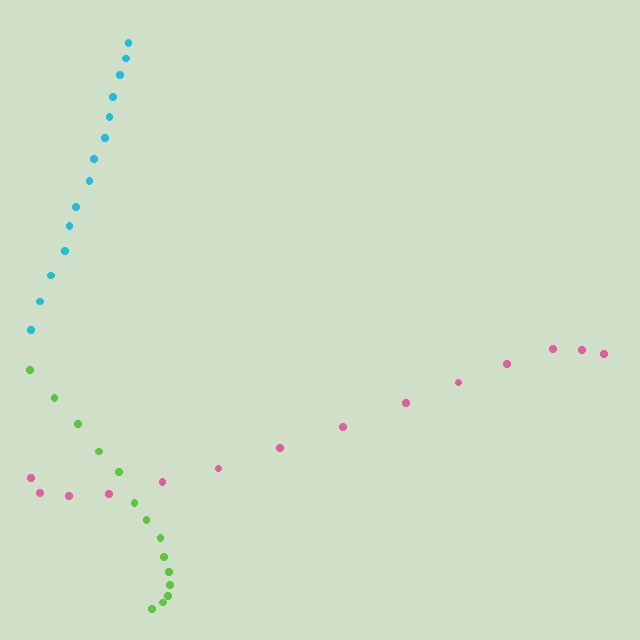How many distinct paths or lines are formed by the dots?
There are 3 distinct paths.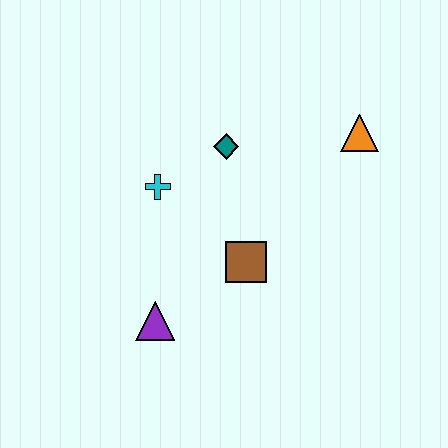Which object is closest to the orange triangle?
The teal diamond is closest to the orange triangle.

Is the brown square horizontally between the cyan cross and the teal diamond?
No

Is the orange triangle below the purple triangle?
No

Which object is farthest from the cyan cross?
The orange triangle is farthest from the cyan cross.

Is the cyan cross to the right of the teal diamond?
No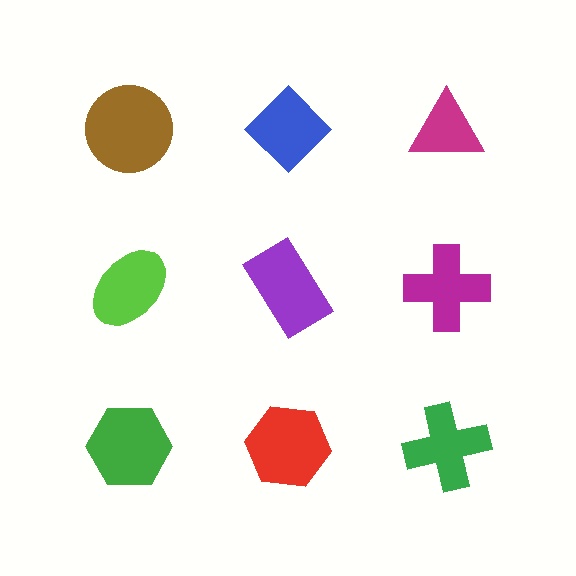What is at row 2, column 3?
A magenta cross.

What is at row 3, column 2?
A red hexagon.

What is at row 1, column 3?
A magenta triangle.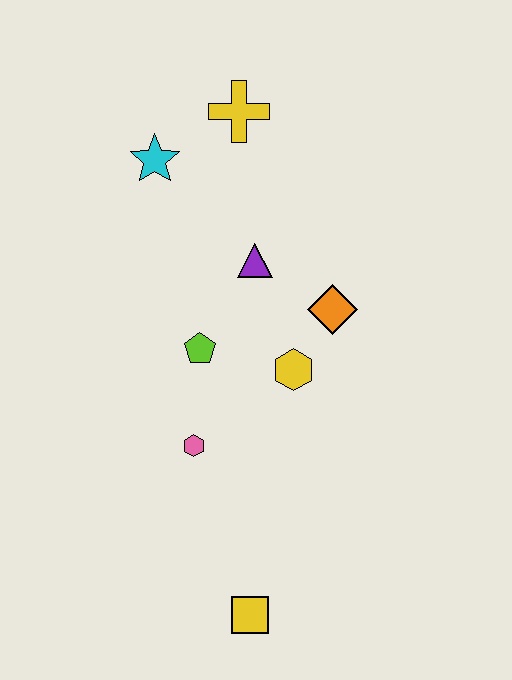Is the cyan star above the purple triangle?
Yes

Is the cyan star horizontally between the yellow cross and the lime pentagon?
No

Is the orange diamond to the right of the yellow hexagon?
Yes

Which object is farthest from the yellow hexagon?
The yellow cross is farthest from the yellow hexagon.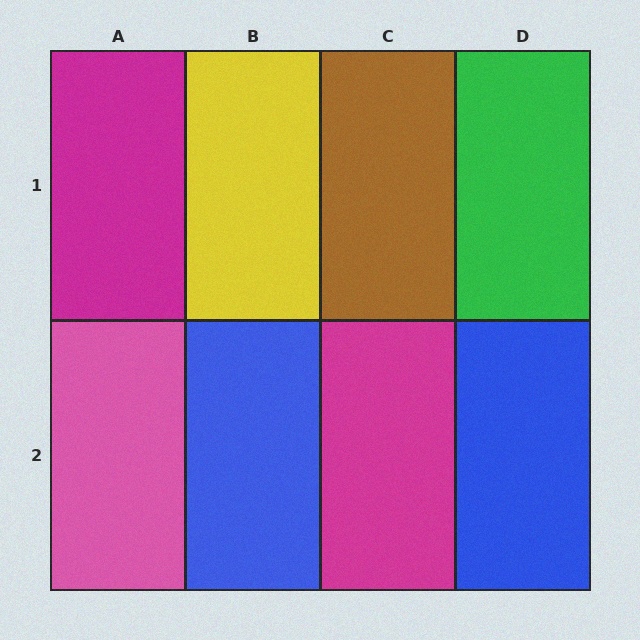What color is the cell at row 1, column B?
Yellow.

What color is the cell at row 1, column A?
Magenta.